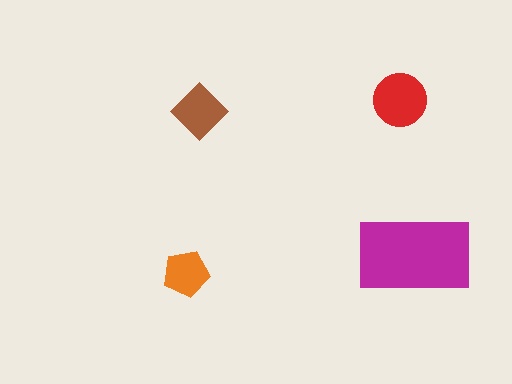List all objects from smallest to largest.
The orange pentagon, the brown diamond, the red circle, the magenta rectangle.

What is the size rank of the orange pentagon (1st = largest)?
4th.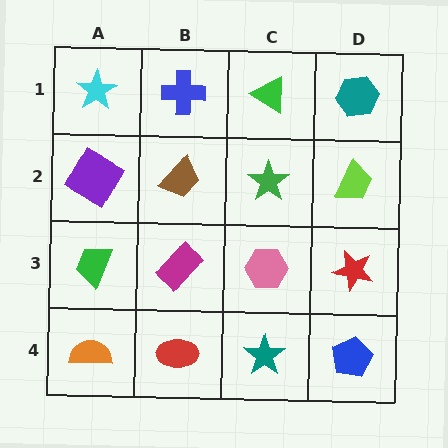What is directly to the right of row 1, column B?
A green triangle.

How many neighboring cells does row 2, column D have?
3.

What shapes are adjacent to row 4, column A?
A green trapezoid (row 3, column A), a red ellipse (row 4, column B).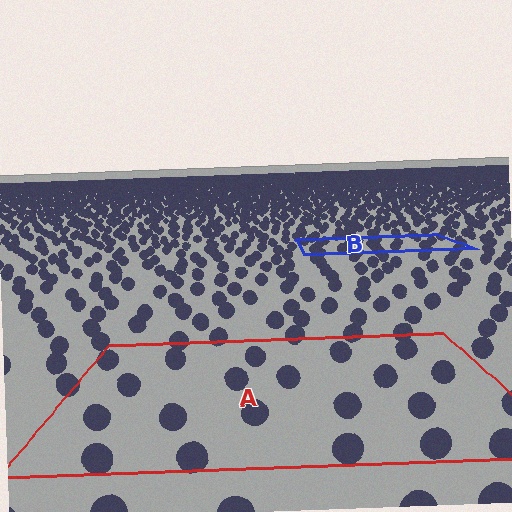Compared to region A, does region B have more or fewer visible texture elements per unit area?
Region B has more texture elements per unit area — they are packed more densely because it is farther away.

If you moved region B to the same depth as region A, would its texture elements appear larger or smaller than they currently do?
They would appear larger. At a closer depth, the same texture elements are projected at a bigger on-screen size.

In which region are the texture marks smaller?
The texture marks are smaller in region B, because it is farther away.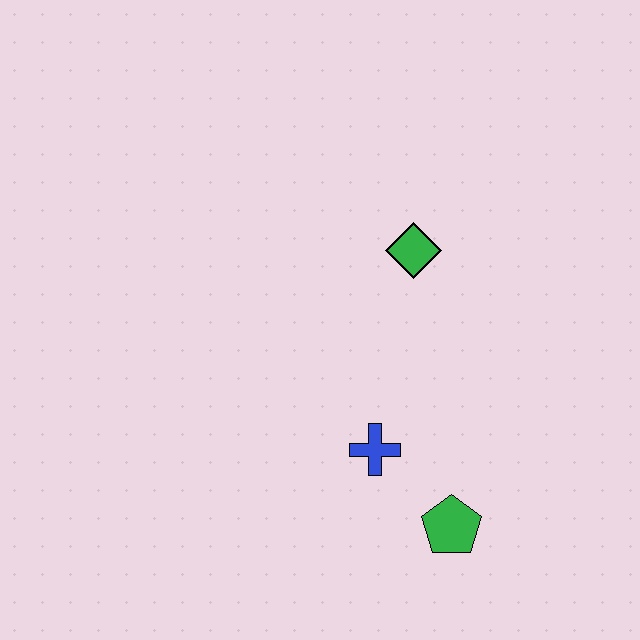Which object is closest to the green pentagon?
The blue cross is closest to the green pentagon.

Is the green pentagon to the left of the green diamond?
No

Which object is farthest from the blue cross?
The green diamond is farthest from the blue cross.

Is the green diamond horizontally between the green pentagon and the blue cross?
Yes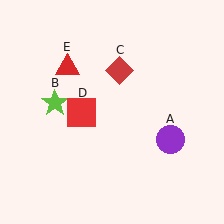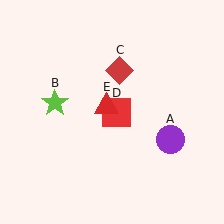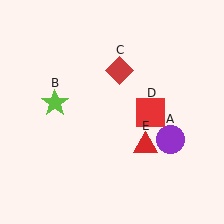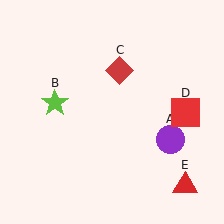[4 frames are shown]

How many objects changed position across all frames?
2 objects changed position: red square (object D), red triangle (object E).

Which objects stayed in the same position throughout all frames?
Purple circle (object A) and lime star (object B) and red diamond (object C) remained stationary.